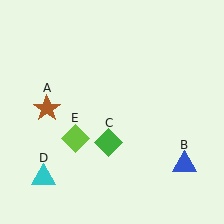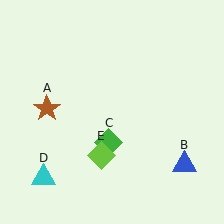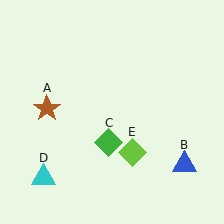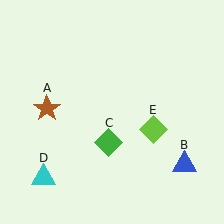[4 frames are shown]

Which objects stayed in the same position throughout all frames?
Brown star (object A) and blue triangle (object B) and green diamond (object C) and cyan triangle (object D) remained stationary.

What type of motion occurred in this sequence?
The lime diamond (object E) rotated counterclockwise around the center of the scene.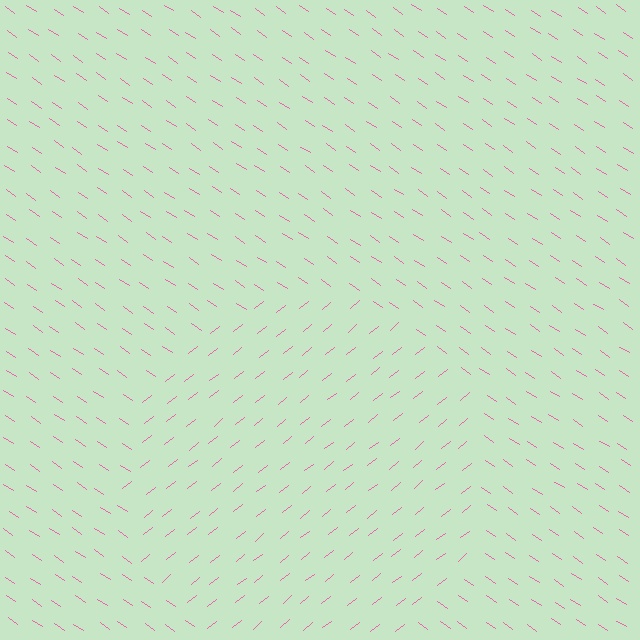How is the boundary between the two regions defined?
The boundary is defined purely by a change in line orientation (approximately 73 degrees difference). All lines are the same color and thickness.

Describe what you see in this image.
The image is filled with small pink line segments. A circle region in the image has lines oriented differently from the surrounding lines, creating a visible texture boundary.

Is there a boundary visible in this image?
Yes, there is a texture boundary formed by a change in line orientation.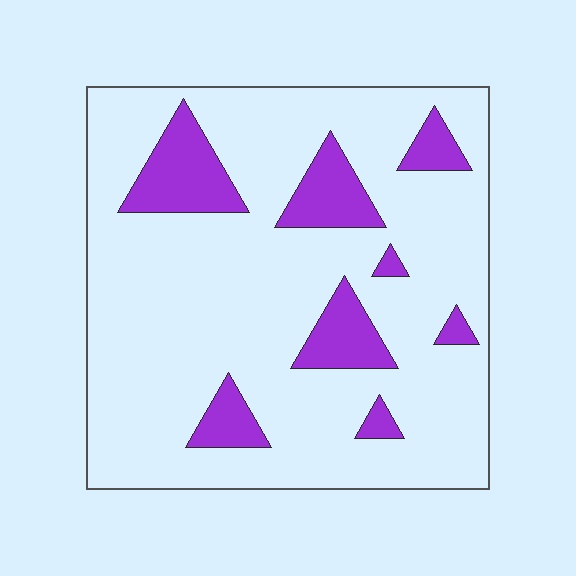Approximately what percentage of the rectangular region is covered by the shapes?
Approximately 15%.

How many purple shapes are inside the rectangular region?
8.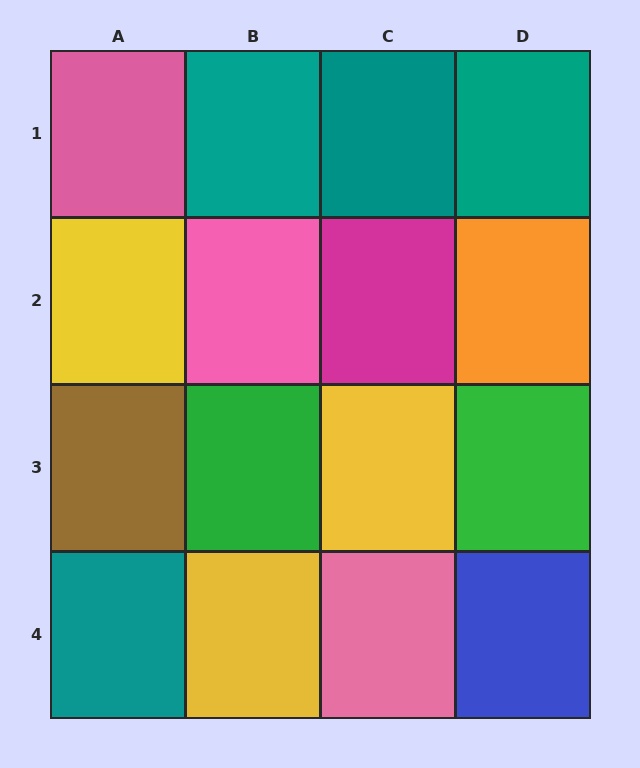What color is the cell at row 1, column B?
Teal.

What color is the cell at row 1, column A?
Pink.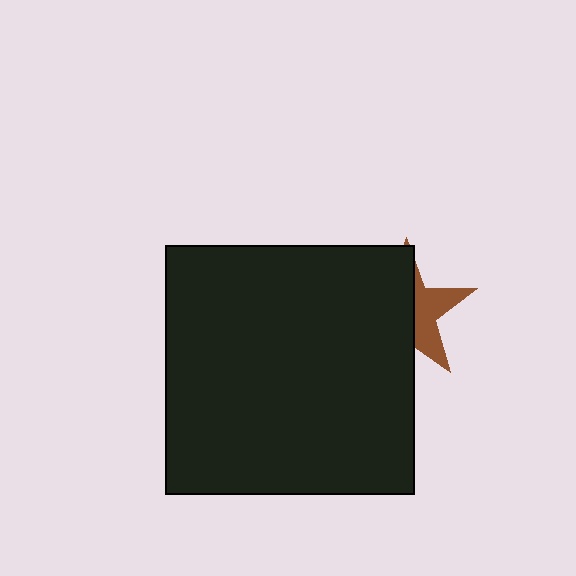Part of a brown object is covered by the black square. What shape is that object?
It is a star.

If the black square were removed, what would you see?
You would see the complete brown star.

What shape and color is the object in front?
The object in front is a black square.